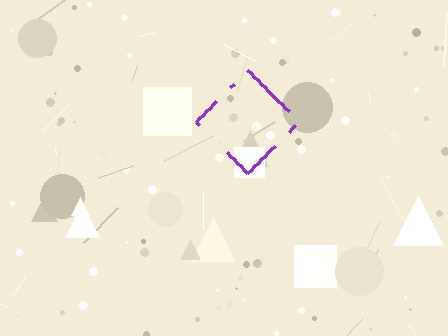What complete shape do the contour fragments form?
The contour fragments form a diamond.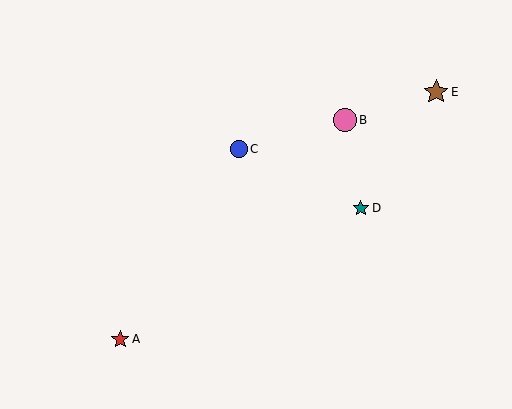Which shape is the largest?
The brown star (labeled E) is the largest.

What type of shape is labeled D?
Shape D is a teal star.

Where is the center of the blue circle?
The center of the blue circle is at (239, 149).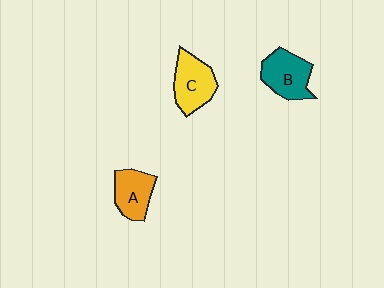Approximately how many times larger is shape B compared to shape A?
Approximately 1.2 times.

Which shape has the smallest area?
Shape A (orange).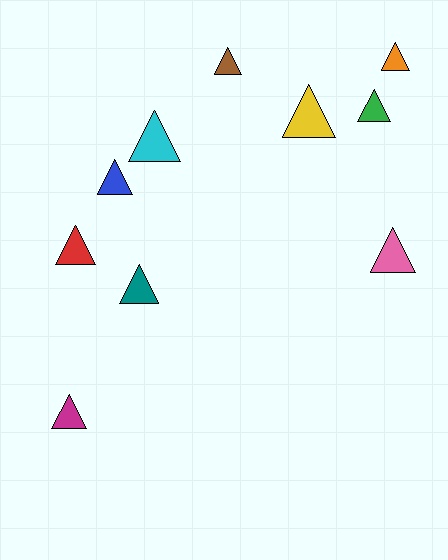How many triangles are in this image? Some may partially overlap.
There are 10 triangles.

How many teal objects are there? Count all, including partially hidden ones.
There is 1 teal object.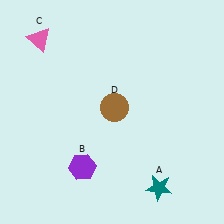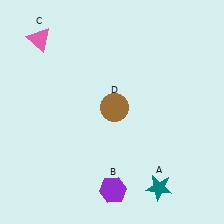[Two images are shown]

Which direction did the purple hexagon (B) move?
The purple hexagon (B) moved right.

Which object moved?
The purple hexagon (B) moved right.